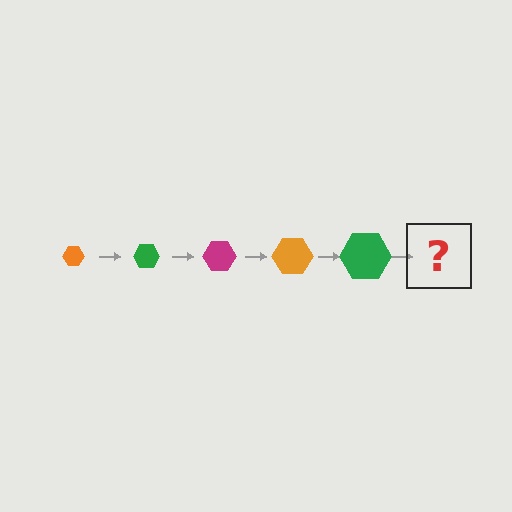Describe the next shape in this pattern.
It should be a magenta hexagon, larger than the previous one.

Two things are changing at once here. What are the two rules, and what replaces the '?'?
The two rules are that the hexagon grows larger each step and the color cycles through orange, green, and magenta. The '?' should be a magenta hexagon, larger than the previous one.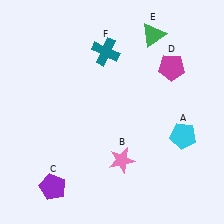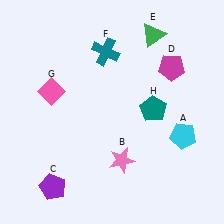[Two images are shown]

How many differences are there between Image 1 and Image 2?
There are 2 differences between the two images.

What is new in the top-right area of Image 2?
A teal pentagon (H) was added in the top-right area of Image 2.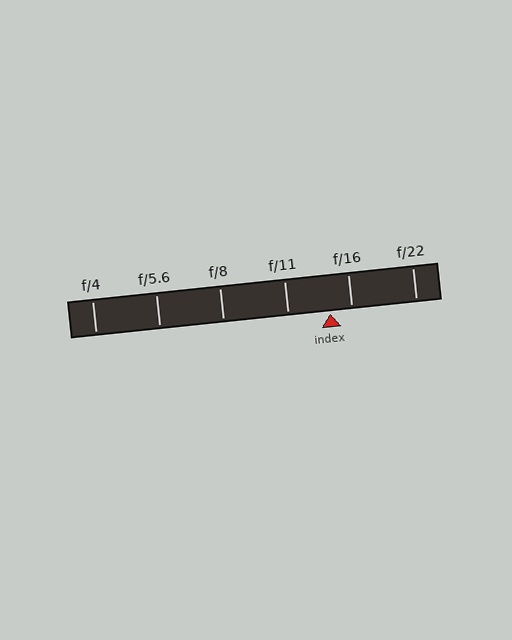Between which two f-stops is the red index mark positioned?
The index mark is between f/11 and f/16.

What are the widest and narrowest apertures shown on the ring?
The widest aperture shown is f/4 and the narrowest is f/22.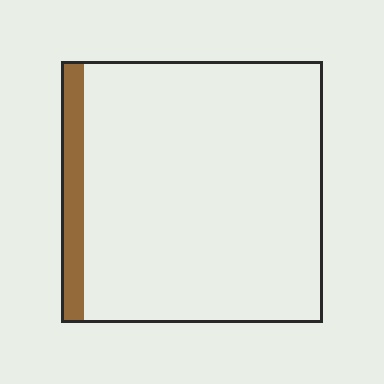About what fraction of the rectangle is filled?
About one tenth (1/10).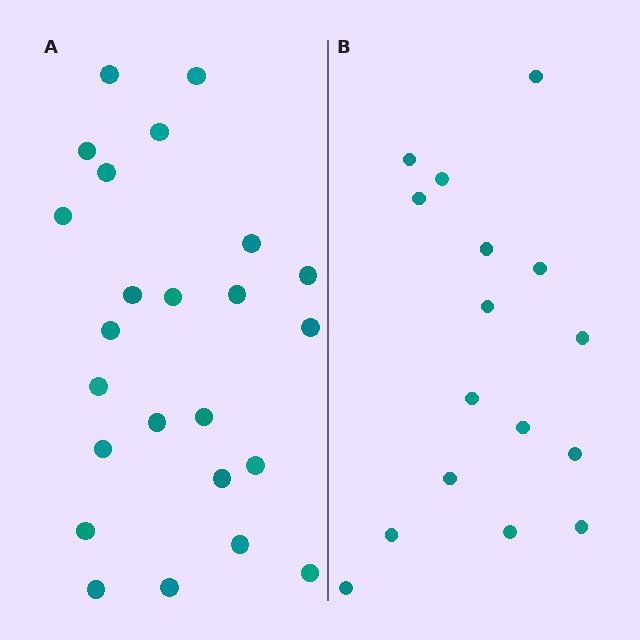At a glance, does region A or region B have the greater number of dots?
Region A (the left region) has more dots.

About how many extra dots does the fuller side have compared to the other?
Region A has roughly 8 or so more dots than region B.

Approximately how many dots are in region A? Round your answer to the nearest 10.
About 20 dots. (The exact count is 24, which rounds to 20.)